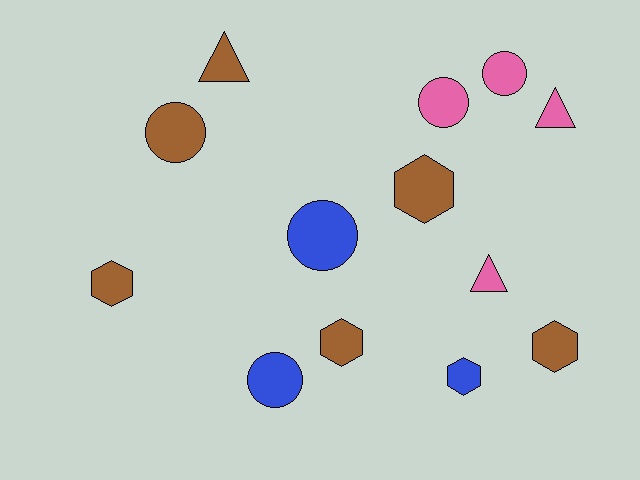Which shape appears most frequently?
Hexagon, with 5 objects.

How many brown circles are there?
There is 1 brown circle.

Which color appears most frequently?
Brown, with 6 objects.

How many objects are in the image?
There are 13 objects.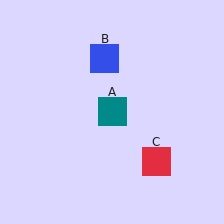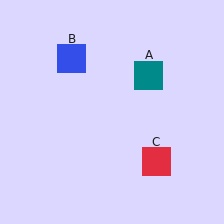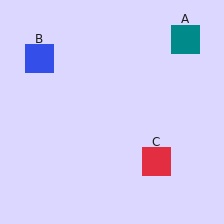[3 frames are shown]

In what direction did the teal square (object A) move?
The teal square (object A) moved up and to the right.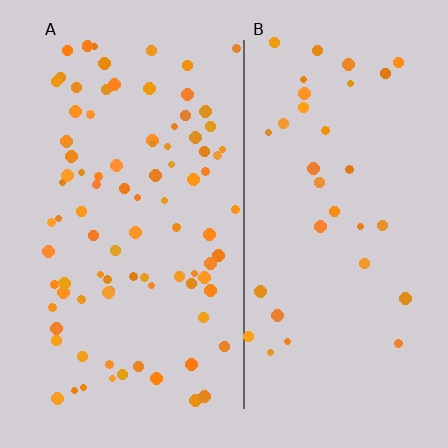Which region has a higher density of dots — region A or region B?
A (the left).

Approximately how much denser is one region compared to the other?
Approximately 2.7× — region A over region B.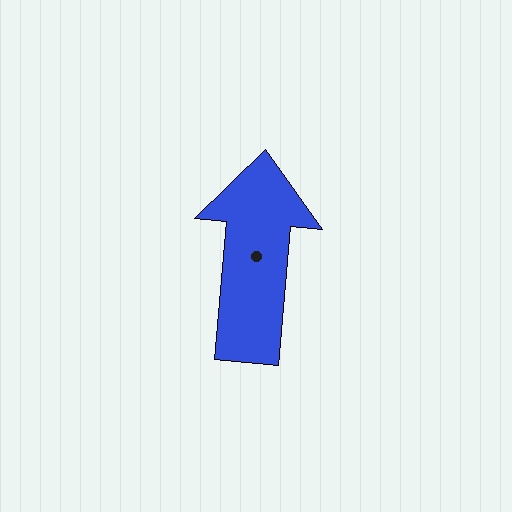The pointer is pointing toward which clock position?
Roughly 12 o'clock.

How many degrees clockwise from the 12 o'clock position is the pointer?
Approximately 5 degrees.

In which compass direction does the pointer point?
North.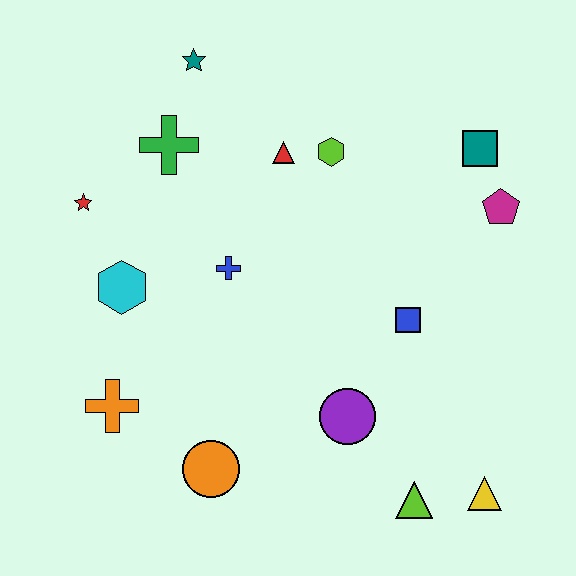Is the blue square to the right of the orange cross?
Yes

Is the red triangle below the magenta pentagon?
No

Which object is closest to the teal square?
The magenta pentagon is closest to the teal square.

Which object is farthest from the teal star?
The yellow triangle is farthest from the teal star.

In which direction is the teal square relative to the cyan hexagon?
The teal square is to the right of the cyan hexagon.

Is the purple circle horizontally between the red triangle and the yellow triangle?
Yes